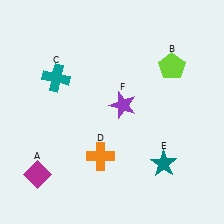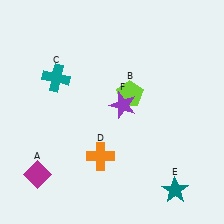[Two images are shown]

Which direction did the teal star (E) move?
The teal star (E) moved down.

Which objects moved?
The objects that moved are: the lime pentagon (B), the teal star (E).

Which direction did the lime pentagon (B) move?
The lime pentagon (B) moved left.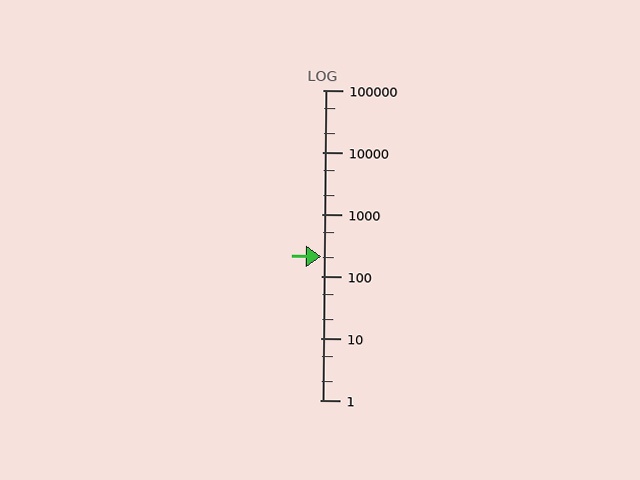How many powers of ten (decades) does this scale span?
The scale spans 5 decades, from 1 to 100000.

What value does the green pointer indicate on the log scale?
The pointer indicates approximately 210.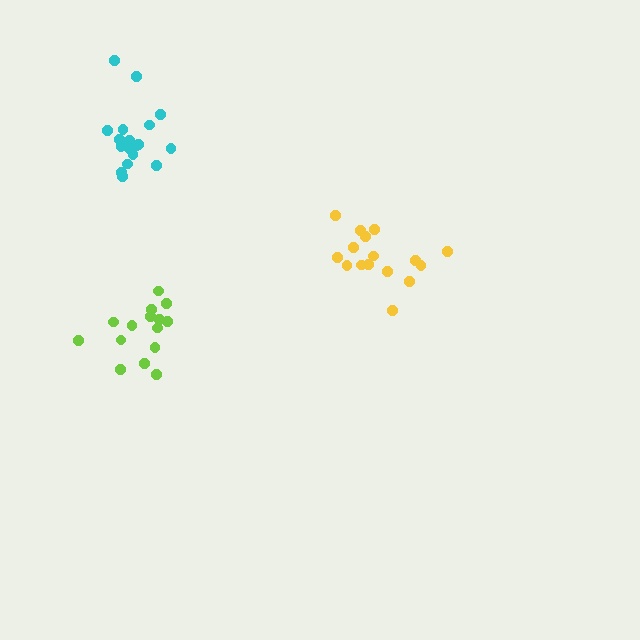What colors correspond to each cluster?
The clusters are colored: yellow, lime, cyan.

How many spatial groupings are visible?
There are 3 spatial groupings.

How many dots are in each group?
Group 1: 16 dots, Group 2: 15 dots, Group 3: 18 dots (49 total).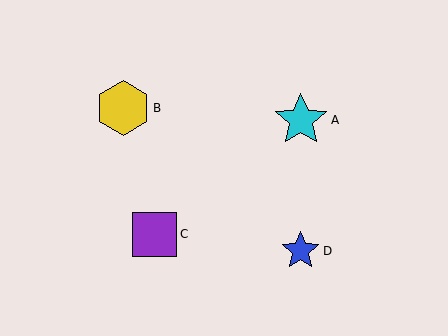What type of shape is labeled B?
Shape B is a yellow hexagon.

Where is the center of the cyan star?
The center of the cyan star is at (301, 120).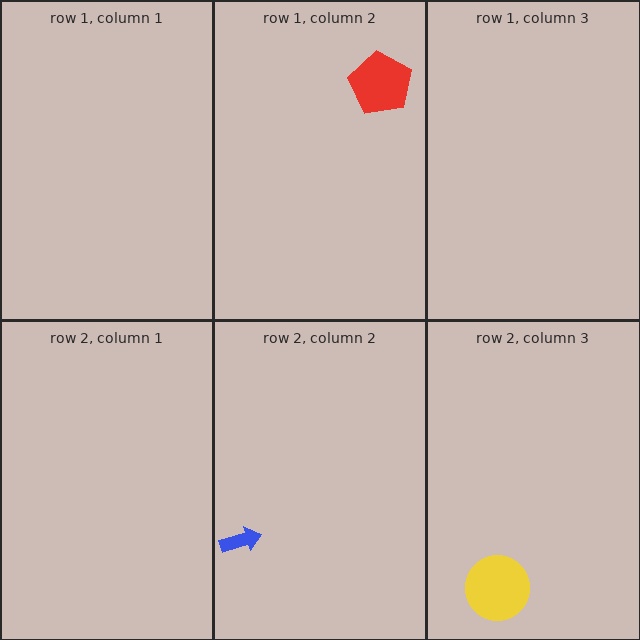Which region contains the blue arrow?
The row 2, column 2 region.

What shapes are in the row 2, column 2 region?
The blue arrow.